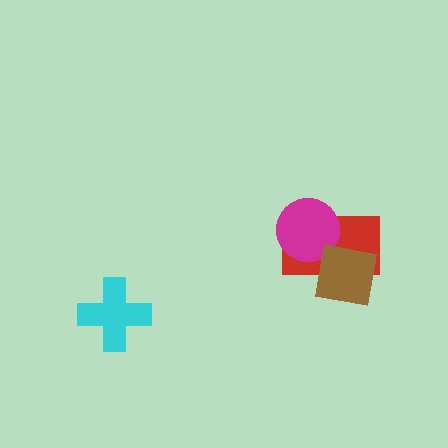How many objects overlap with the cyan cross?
0 objects overlap with the cyan cross.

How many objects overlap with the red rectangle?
2 objects overlap with the red rectangle.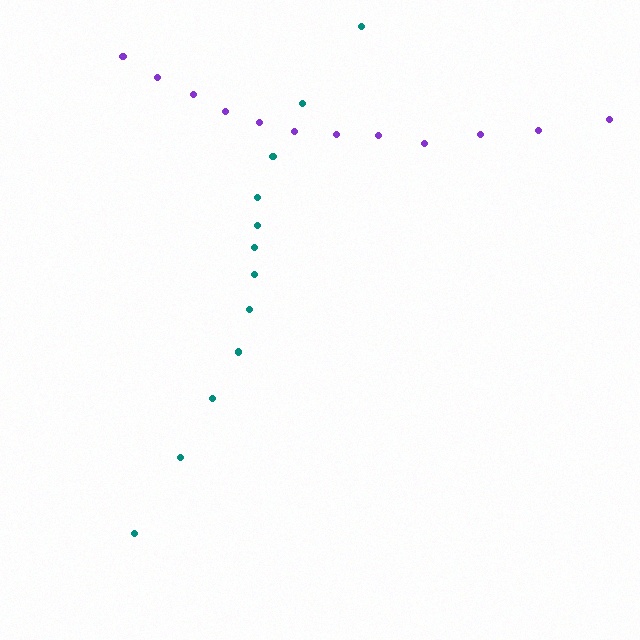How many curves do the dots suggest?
There are 2 distinct paths.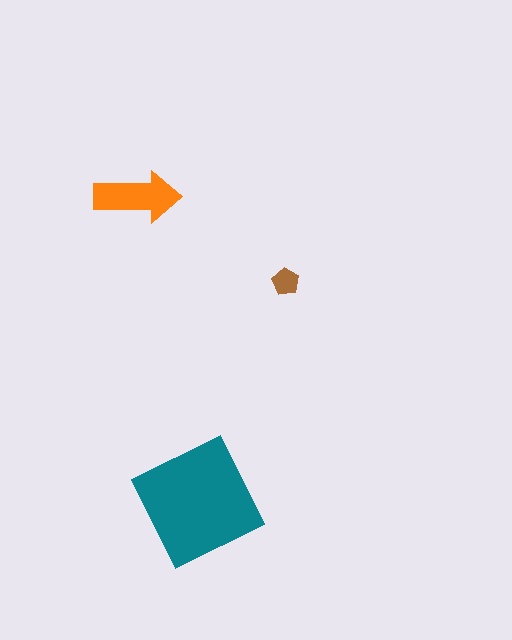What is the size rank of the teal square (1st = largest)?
1st.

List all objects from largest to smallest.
The teal square, the orange arrow, the brown pentagon.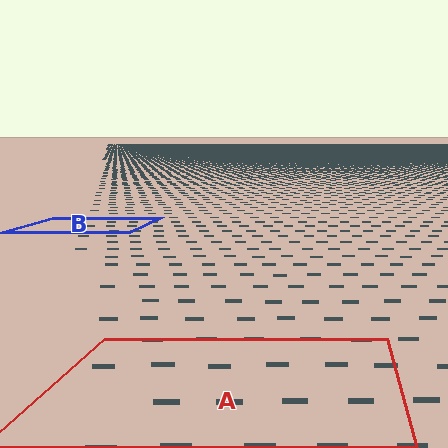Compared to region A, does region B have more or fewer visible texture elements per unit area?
Region B has more texture elements per unit area — they are packed more densely because it is farther away.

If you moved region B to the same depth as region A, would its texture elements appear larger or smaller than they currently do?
They would appear larger. At a closer depth, the same texture elements are projected at a bigger on-screen size.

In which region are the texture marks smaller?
The texture marks are smaller in region B, because it is farther away.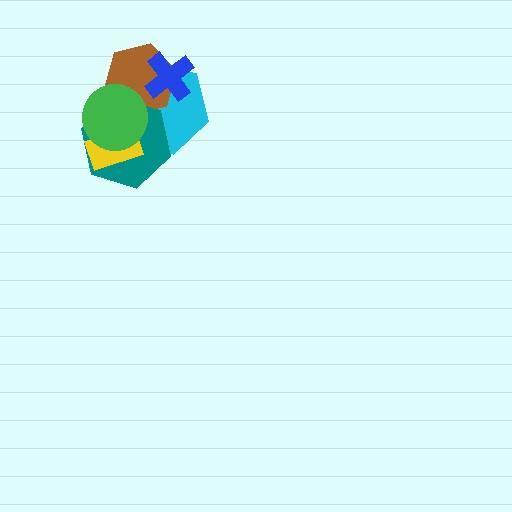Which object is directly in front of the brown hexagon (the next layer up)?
The teal hexagon is directly in front of the brown hexagon.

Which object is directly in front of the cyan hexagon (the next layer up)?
The brown hexagon is directly in front of the cyan hexagon.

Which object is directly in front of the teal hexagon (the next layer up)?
The yellow rectangle is directly in front of the teal hexagon.